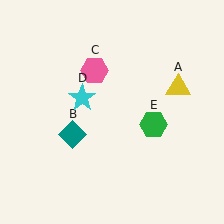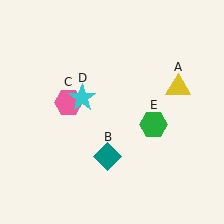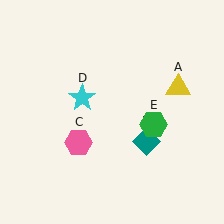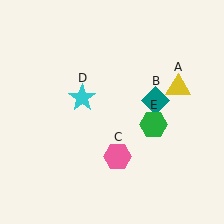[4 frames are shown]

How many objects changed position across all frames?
2 objects changed position: teal diamond (object B), pink hexagon (object C).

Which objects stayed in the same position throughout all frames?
Yellow triangle (object A) and cyan star (object D) and green hexagon (object E) remained stationary.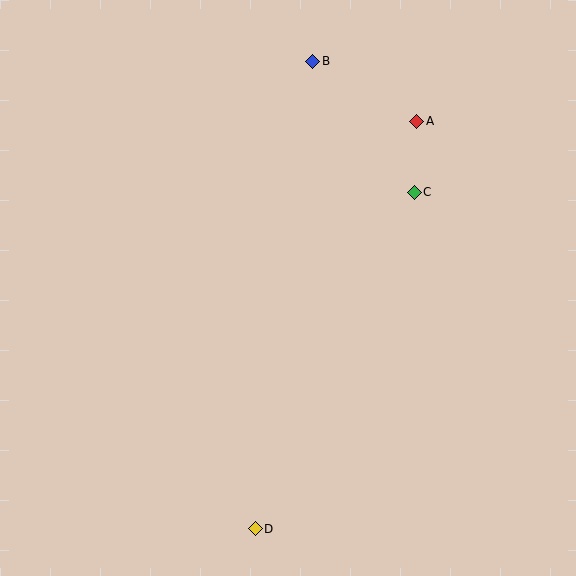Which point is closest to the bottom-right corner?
Point D is closest to the bottom-right corner.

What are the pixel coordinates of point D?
Point D is at (255, 529).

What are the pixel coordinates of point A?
Point A is at (417, 121).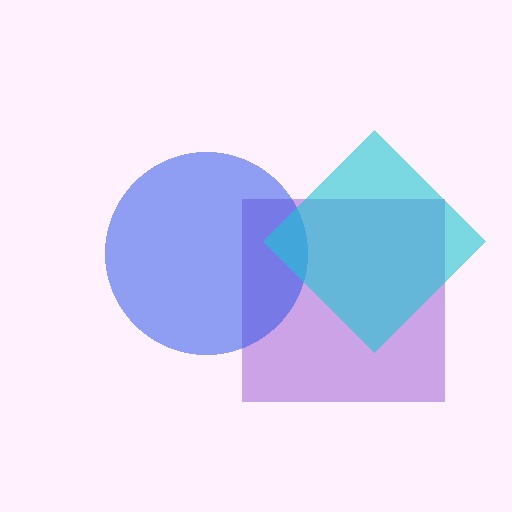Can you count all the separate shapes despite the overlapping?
Yes, there are 3 separate shapes.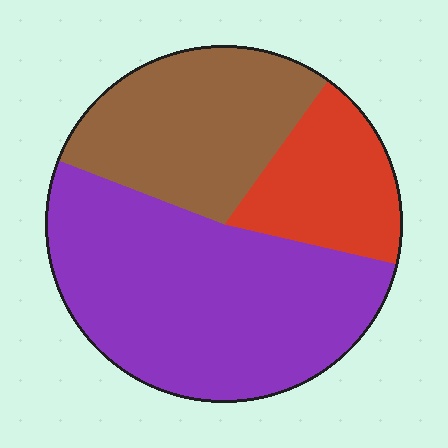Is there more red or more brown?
Brown.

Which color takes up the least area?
Red, at roughly 20%.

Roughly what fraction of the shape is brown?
Brown takes up between a sixth and a third of the shape.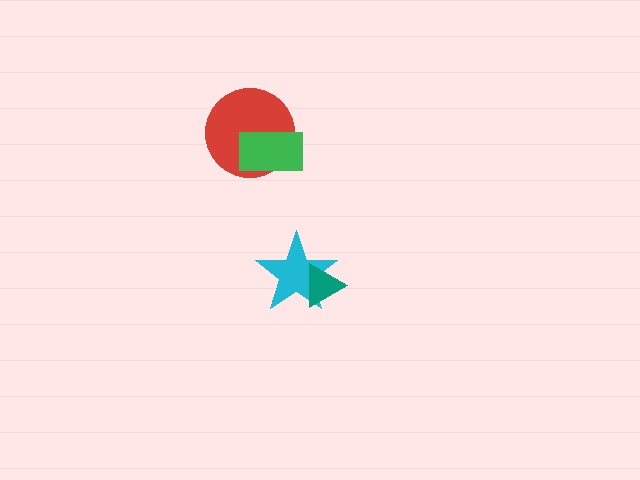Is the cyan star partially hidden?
Yes, it is partially covered by another shape.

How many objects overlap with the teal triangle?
1 object overlaps with the teal triangle.